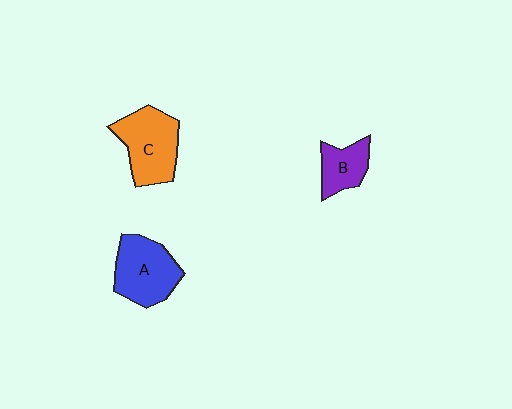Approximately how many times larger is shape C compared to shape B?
Approximately 1.8 times.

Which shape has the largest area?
Shape C (orange).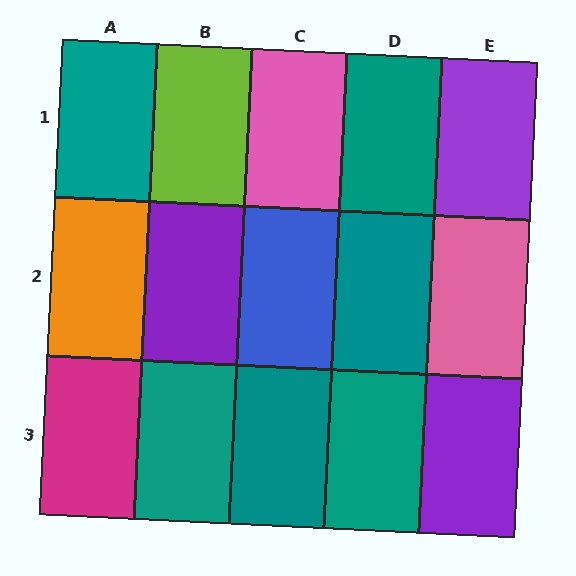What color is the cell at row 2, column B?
Purple.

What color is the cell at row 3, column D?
Teal.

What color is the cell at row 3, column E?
Purple.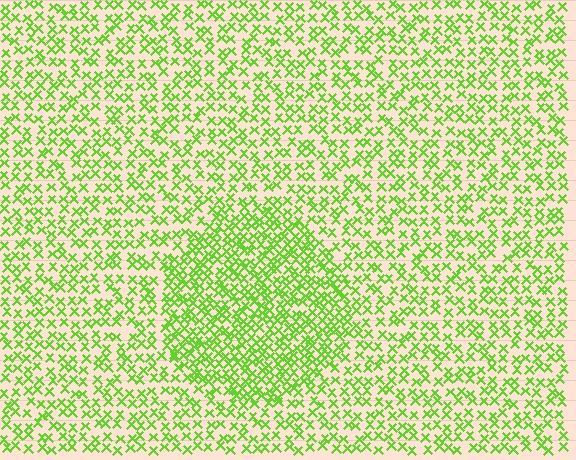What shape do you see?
I see a circle.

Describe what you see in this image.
The image contains small lime elements arranged at two different densities. A circle-shaped region is visible where the elements are more densely packed than the surrounding area.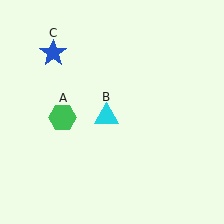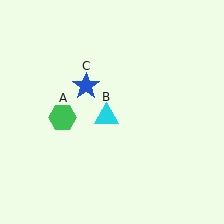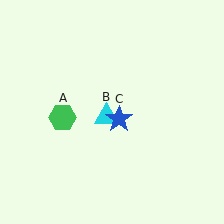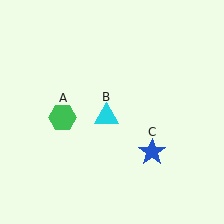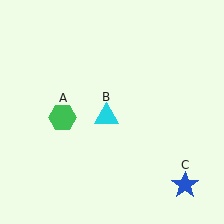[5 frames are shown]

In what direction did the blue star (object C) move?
The blue star (object C) moved down and to the right.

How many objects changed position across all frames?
1 object changed position: blue star (object C).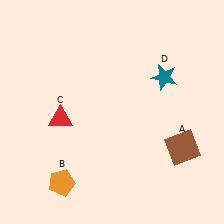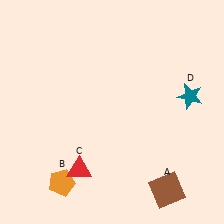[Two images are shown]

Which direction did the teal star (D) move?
The teal star (D) moved right.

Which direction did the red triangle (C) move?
The red triangle (C) moved down.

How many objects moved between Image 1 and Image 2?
3 objects moved between the two images.